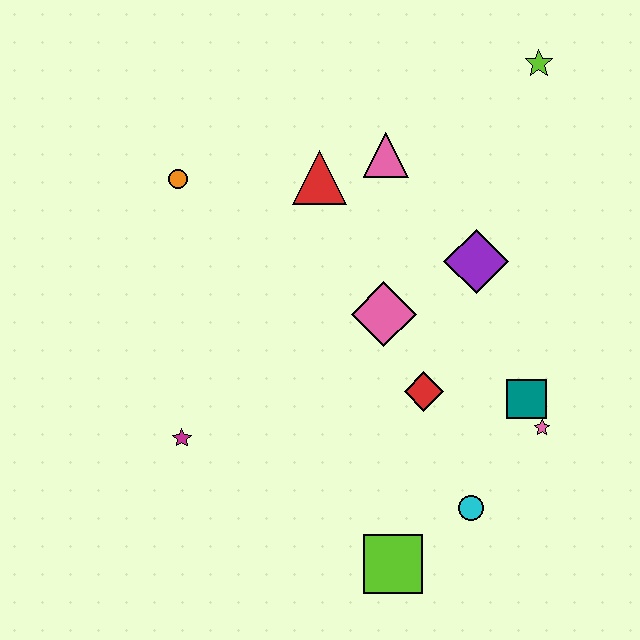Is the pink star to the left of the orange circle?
No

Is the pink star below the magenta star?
No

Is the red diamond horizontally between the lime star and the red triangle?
Yes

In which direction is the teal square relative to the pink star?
The teal square is above the pink star.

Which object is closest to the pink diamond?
The red diamond is closest to the pink diamond.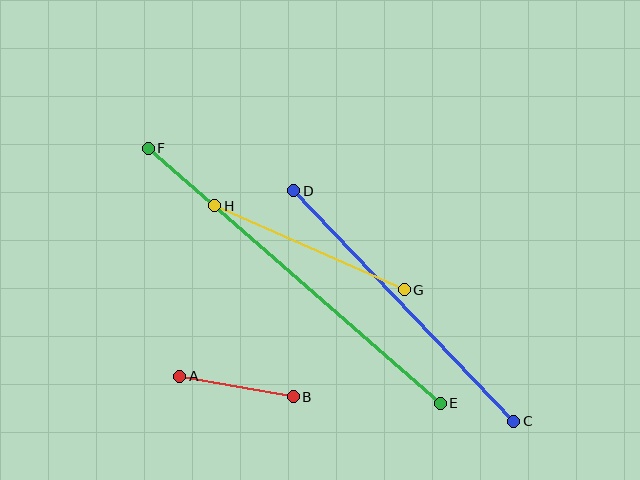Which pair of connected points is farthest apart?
Points E and F are farthest apart.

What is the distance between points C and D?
The distance is approximately 319 pixels.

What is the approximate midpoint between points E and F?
The midpoint is at approximately (294, 276) pixels.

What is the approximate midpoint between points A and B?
The midpoint is at approximately (236, 387) pixels.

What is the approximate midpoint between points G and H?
The midpoint is at approximately (309, 248) pixels.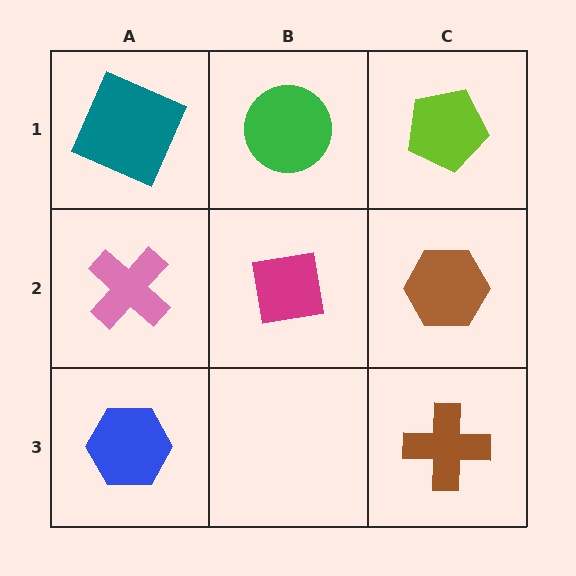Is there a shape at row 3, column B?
No, that cell is empty.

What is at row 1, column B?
A green circle.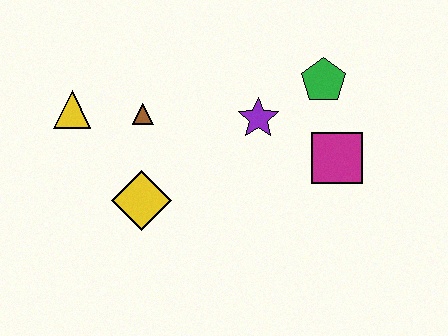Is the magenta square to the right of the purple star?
Yes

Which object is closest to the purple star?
The green pentagon is closest to the purple star.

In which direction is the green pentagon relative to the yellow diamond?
The green pentagon is to the right of the yellow diamond.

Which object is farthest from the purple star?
The yellow triangle is farthest from the purple star.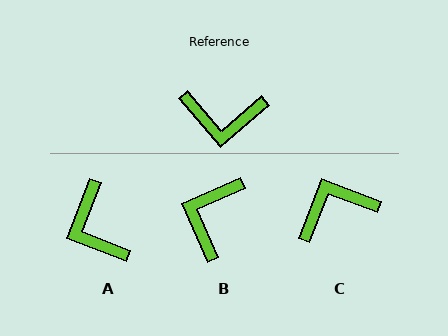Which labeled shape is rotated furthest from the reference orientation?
C, about 152 degrees away.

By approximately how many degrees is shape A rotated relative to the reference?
Approximately 62 degrees clockwise.